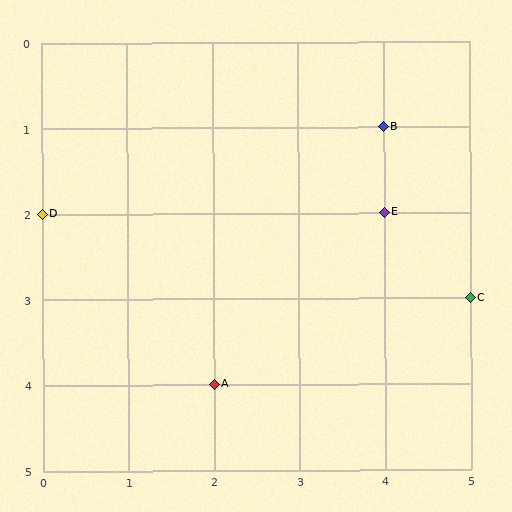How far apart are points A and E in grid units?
Points A and E are 2 columns and 2 rows apart (about 2.8 grid units diagonally).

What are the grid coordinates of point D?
Point D is at grid coordinates (0, 2).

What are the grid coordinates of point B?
Point B is at grid coordinates (4, 1).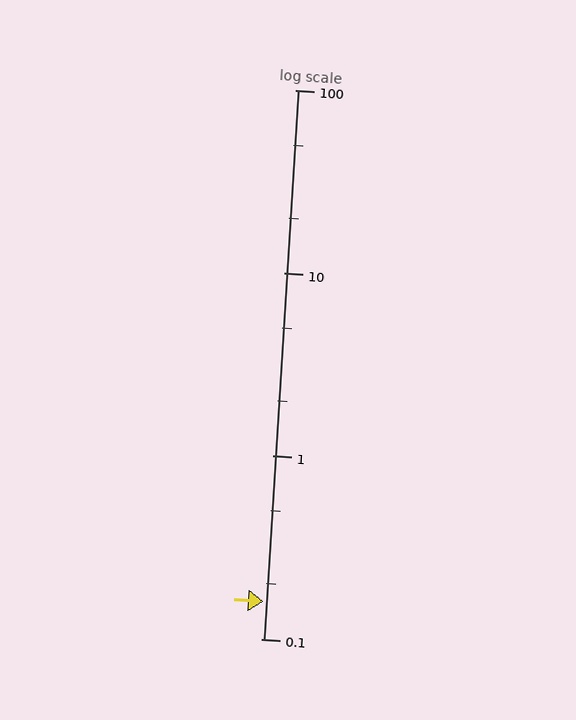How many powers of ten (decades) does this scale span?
The scale spans 3 decades, from 0.1 to 100.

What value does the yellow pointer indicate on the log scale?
The pointer indicates approximately 0.16.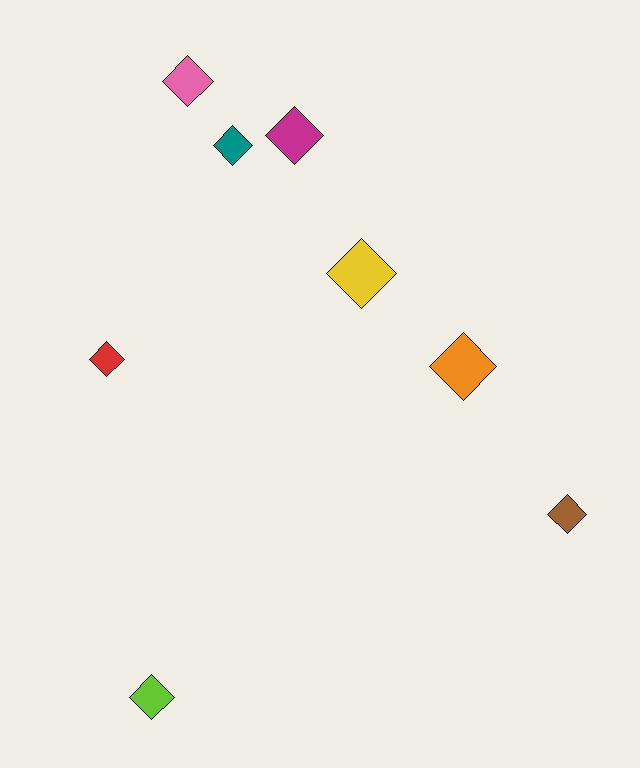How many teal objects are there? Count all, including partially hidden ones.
There is 1 teal object.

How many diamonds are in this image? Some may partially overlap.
There are 8 diamonds.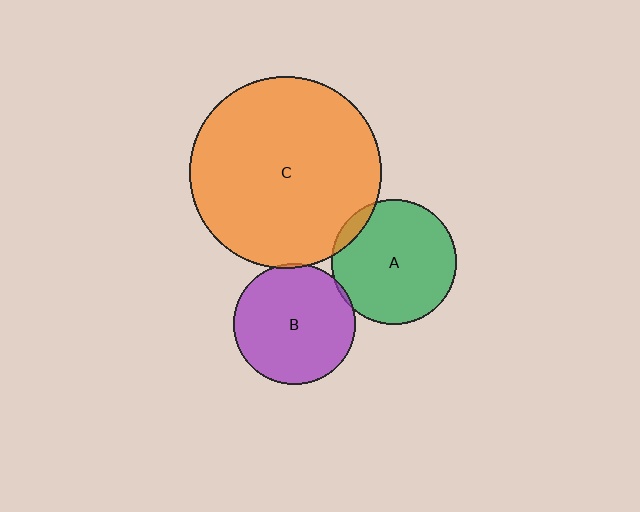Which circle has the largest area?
Circle C (orange).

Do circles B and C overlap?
Yes.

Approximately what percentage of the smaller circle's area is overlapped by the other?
Approximately 5%.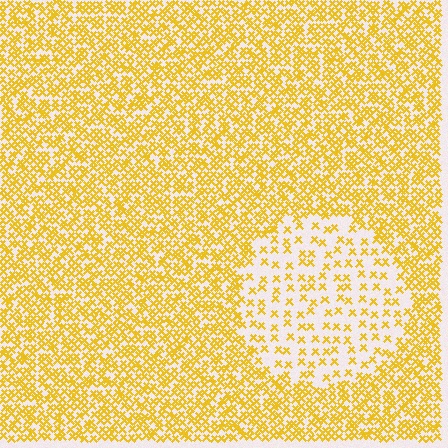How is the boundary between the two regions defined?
The boundary is defined by a change in element density (approximately 2.7x ratio). All elements are the same color, size, and shape.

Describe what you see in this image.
The image contains small yellow elements arranged at two different densities. A circle-shaped region is visible where the elements are less densely packed than the surrounding area.